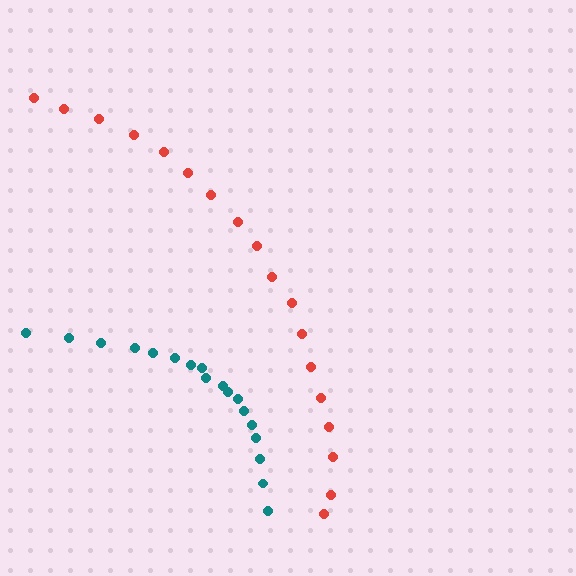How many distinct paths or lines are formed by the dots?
There are 2 distinct paths.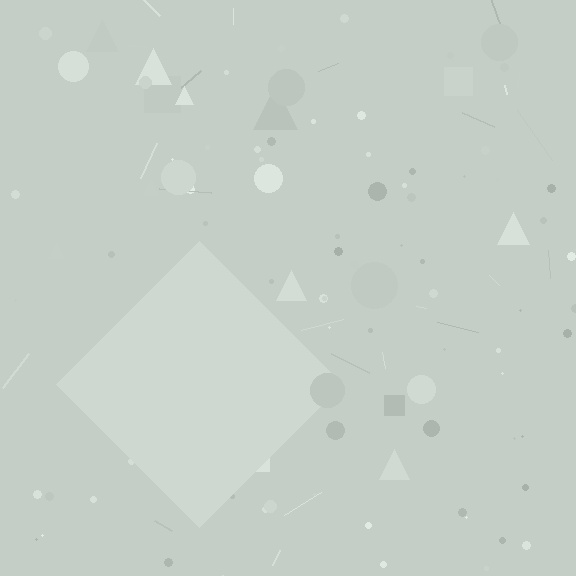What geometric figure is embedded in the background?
A diamond is embedded in the background.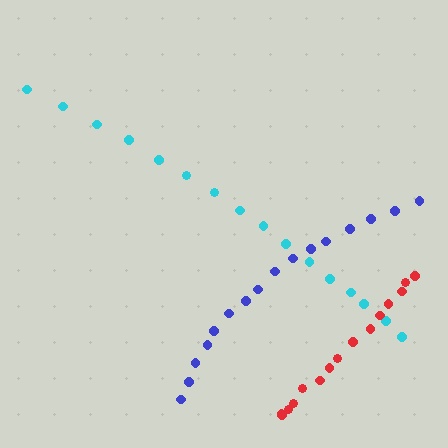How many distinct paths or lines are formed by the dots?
There are 3 distinct paths.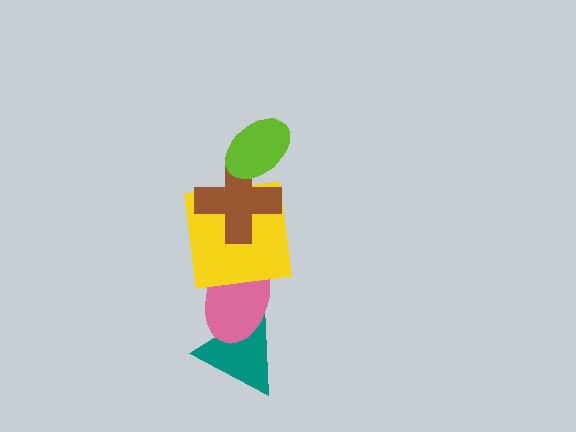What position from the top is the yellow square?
The yellow square is 3rd from the top.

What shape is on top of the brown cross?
The lime ellipse is on top of the brown cross.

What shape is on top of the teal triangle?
The pink ellipse is on top of the teal triangle.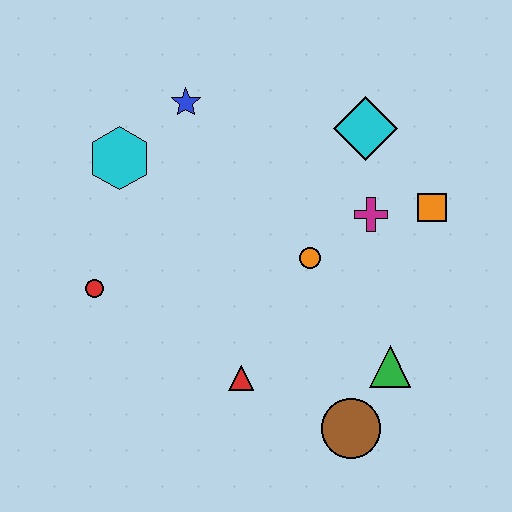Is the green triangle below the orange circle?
Yes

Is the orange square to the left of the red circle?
No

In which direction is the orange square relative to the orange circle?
The orange square is to the right of the orange circle.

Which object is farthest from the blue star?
The brown circle is farthest from the blue star.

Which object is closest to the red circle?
The cyan hexagon is closest to the red circle.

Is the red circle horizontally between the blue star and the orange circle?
No